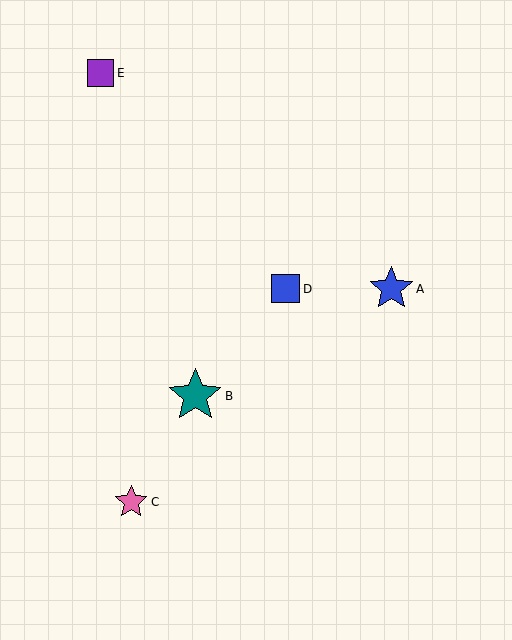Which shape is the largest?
The teal star (labeled B) is the largest.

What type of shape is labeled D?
Shape D is a blue square.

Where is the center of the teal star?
The center of the teal star is at (195, 396).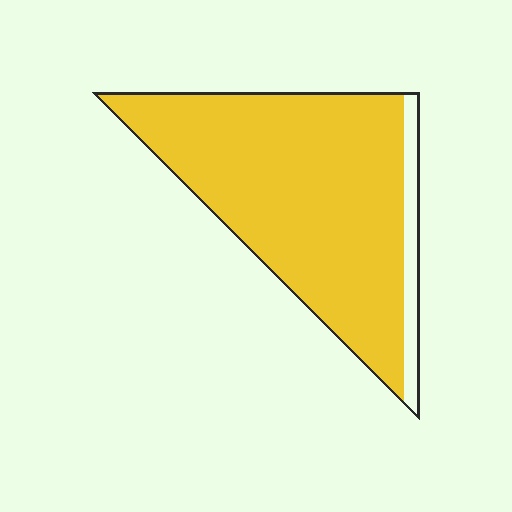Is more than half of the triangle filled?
Yes.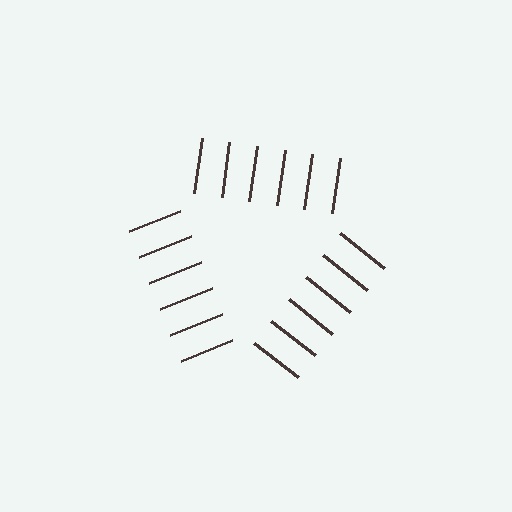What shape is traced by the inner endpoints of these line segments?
An illusory triangle — the line segments terminate on its edges but no continuous stroke is drawn.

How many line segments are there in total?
18 — 6 along each of the 3 edges.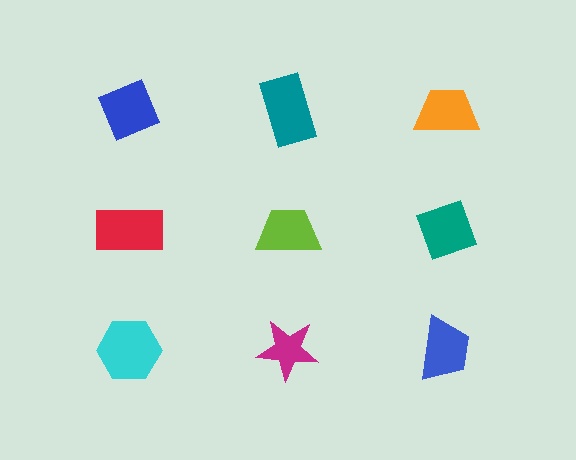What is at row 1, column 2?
A teal rectangle.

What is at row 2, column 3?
A teal diamond.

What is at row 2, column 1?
A red rectangle.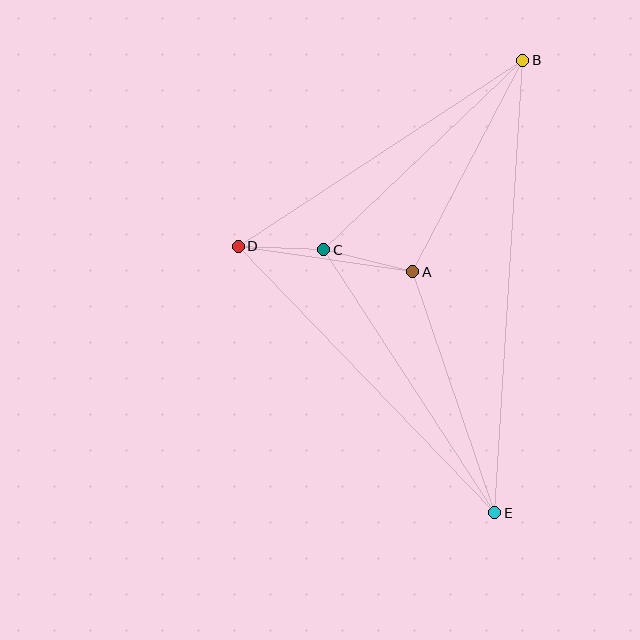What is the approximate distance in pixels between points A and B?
The distance between A and B is approximately 238 pixels.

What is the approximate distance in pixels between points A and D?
The distance between A and D is approximately 176 pixels.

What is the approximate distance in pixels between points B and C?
The distance between B and C is approximately 275 pixels.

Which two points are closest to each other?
Points C and D are closest to each other.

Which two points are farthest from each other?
Points B and E are farthest from each other.